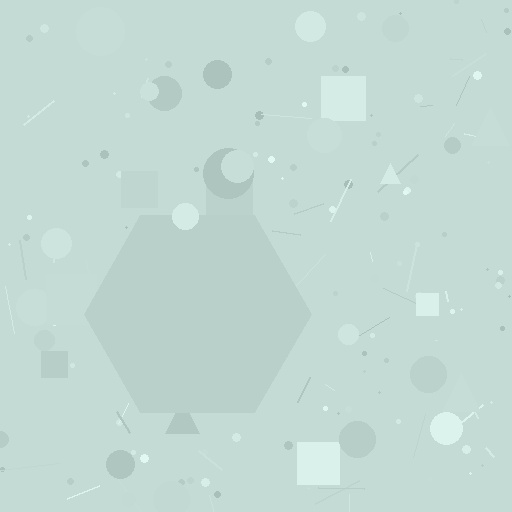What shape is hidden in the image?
A hexagon is hidden in the image.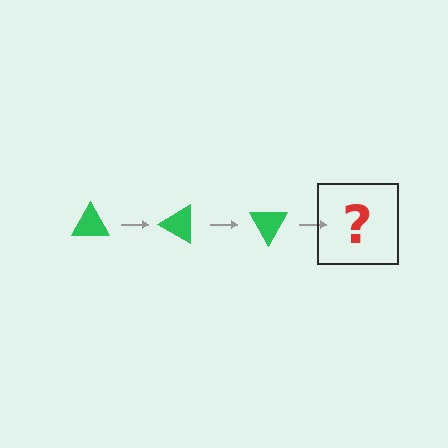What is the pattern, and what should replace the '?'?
The pattern is that the triangle rotates 30 degrees each step. The '?' should be a green triangle rotated 90 degrees.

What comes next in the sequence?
The next element should be a green triangle rotated 90 degrees.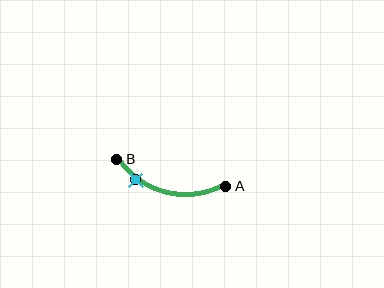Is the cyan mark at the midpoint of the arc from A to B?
No. The cyan mark lies on the arc but is closer to endpoint B. The arc midpoint would be at the point on the curve equidistant along the arc from both A and B.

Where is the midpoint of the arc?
The arc midpoint is the point on the curve farthest from the straight line joining A and B. It sits below that line.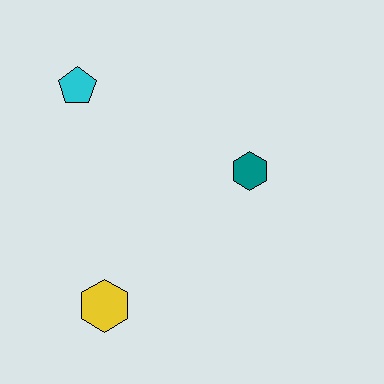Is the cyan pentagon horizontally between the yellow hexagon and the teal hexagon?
No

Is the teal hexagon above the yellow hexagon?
Yes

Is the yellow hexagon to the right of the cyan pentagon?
Yes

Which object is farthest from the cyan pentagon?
The yellow hexagon is farthest from the cyan pentagon.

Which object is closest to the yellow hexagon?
The teal hexagon is closest to the yellow hexagon.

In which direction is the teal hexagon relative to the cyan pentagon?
The teal hexagon is to the right of the cyan pentagon.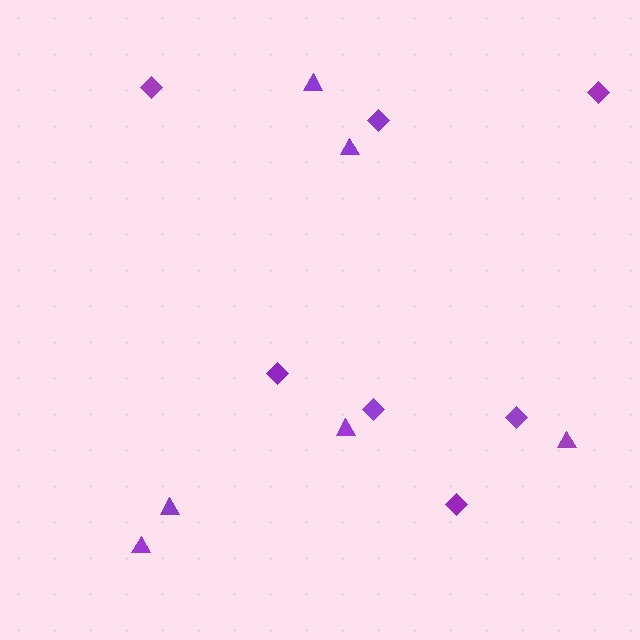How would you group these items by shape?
There are 2 groups: one group of triangles (6) and one group of diamonds (7).